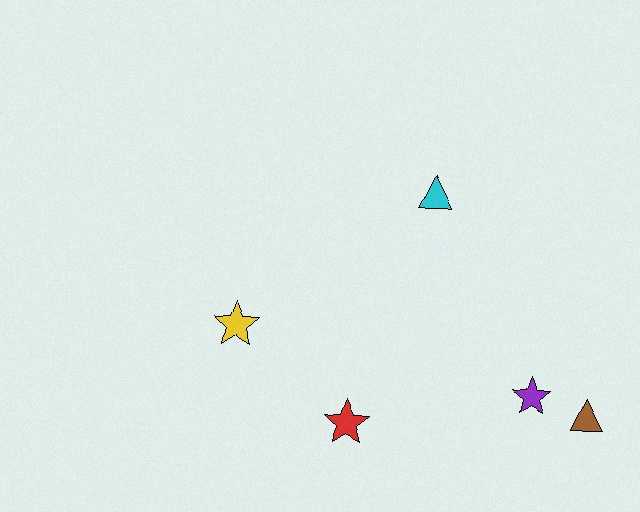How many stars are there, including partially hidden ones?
There are 3 stars.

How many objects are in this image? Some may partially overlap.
There are 5 objects.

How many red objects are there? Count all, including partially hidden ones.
There is 1 red object.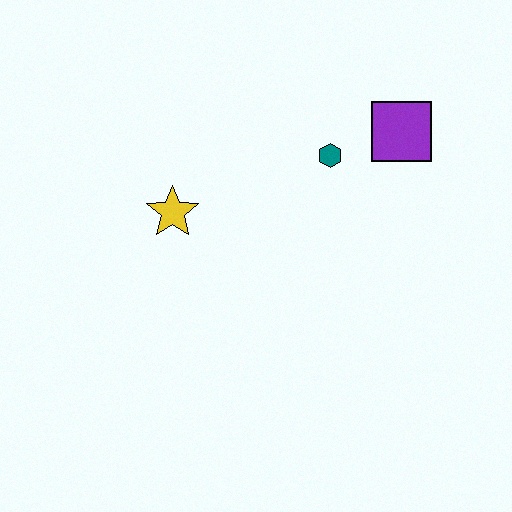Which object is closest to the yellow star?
The teal hexagon is closest to the yellow star.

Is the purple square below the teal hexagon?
No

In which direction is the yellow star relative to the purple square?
The yellow star is to the left of the purple square.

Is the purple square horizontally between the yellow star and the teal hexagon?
No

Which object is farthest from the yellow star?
The purple square is farthest from the yellow star.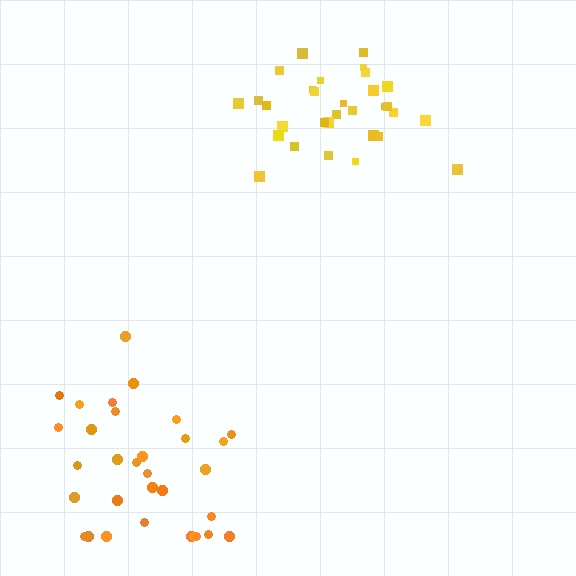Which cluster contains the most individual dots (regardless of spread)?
Orange (32).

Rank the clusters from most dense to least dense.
yellow, orange.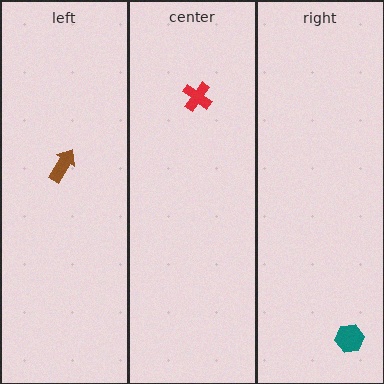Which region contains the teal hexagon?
The right region.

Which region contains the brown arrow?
The left region.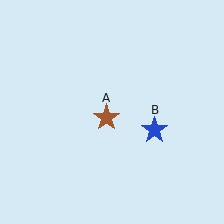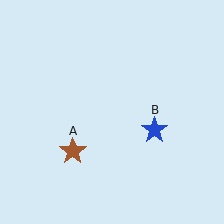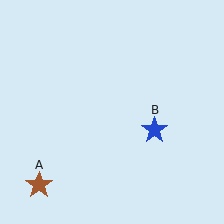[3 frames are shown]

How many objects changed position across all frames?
1 object changed position: brown star (object A).